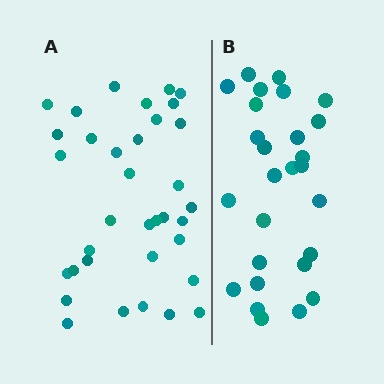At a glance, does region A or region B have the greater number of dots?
Region A (the left region) has more dots.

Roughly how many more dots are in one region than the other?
Region A has roughly 8 or so more dots than region B.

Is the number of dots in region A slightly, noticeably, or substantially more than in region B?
Region A has noticeably more, but not dramatically so. The ratio is roughly 1.3 to 1.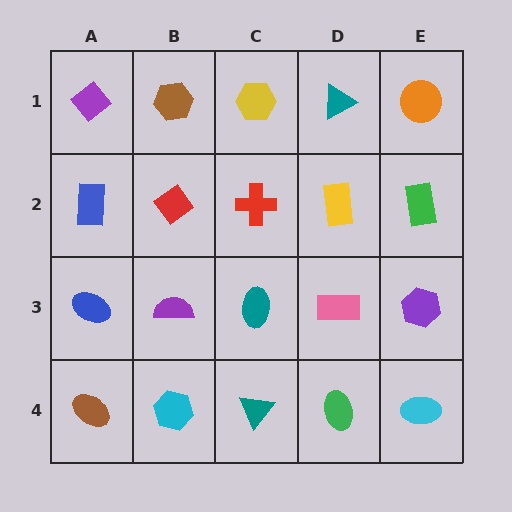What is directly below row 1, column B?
A red diamond.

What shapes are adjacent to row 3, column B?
A red diamond (row 2, column B), a cyan hexagon (row 4, column B), a blue ellipse (row 3, column A), a teal ellipse (row 3, column C).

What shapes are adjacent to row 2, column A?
A purple diamond (row 1, column A), a blue ellipse (row 3, column A), a red diamond (row 2, column B).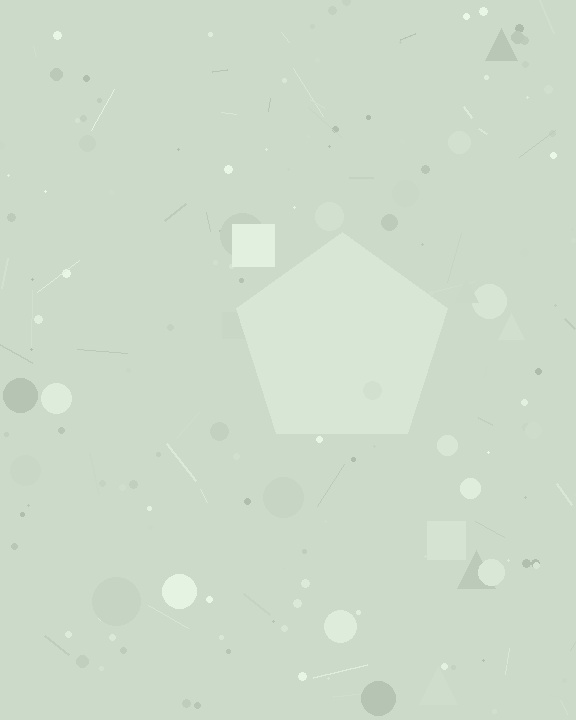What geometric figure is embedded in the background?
A pentagon is embedded in the background.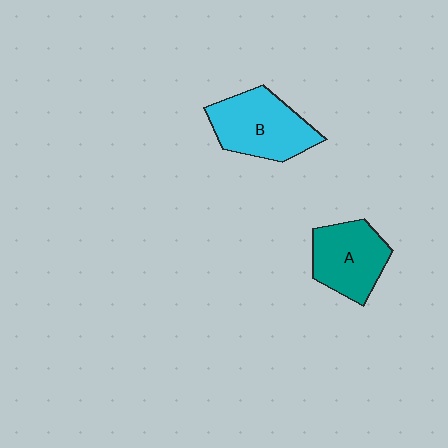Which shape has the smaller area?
Shape A (teal).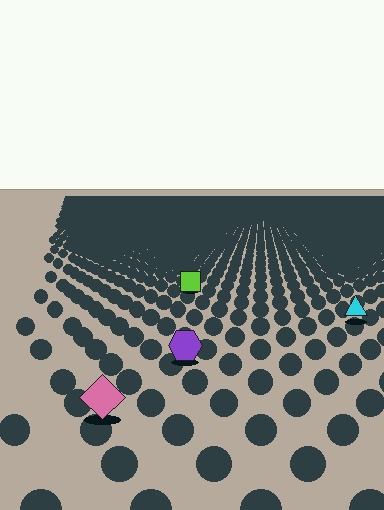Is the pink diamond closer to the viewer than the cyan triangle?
Yes. The pink diamond is closer — you can tell from the texture gradient: the ground texture is coarser near it.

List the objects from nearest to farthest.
From nearest to farthest: the pink diamond, the purple hexagon, the cyan triangle, the lime square.